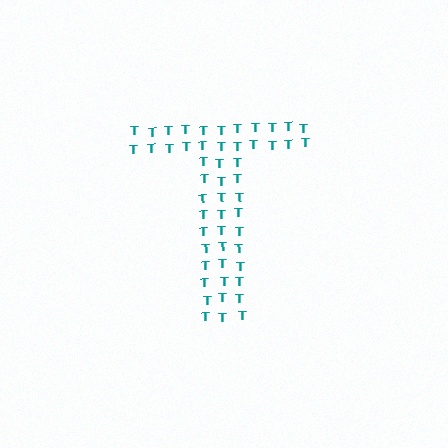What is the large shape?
The large shape is the letter T.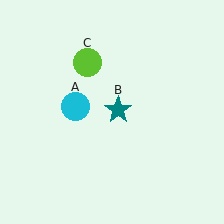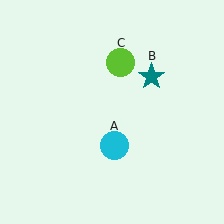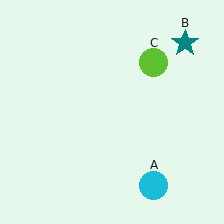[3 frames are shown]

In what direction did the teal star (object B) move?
The teal star (object B) moved up and to the right.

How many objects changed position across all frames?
3 objects changed position: cyan circle (object A), teal star (object B), lime circle (object C).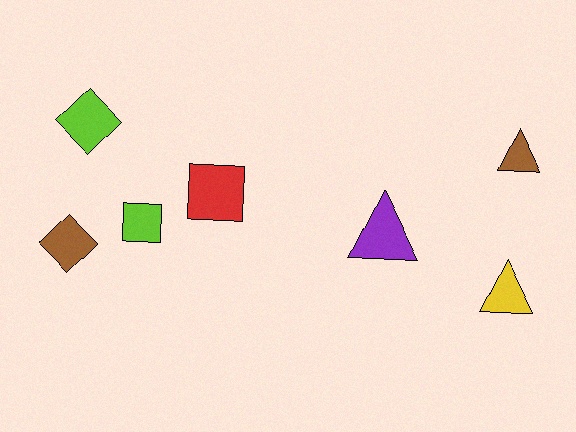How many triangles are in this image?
There are 3 triangles.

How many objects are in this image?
There are 7 objects.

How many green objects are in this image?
There are no green objects.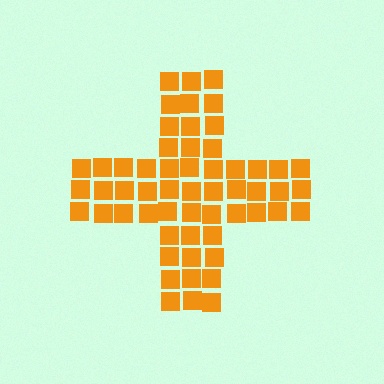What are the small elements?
The small elements are squares.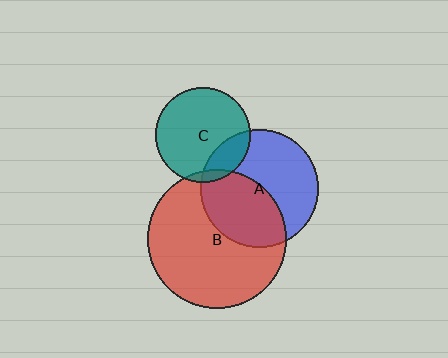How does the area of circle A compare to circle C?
Approximately 1.6 times.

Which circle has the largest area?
Circle B (red).